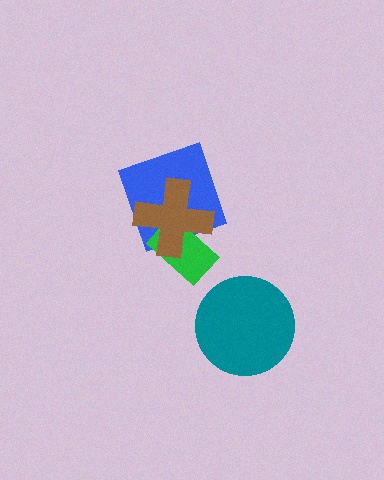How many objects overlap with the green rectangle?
2 objects overlap with the green rectangle.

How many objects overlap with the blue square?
2 objects overlap with the blue square.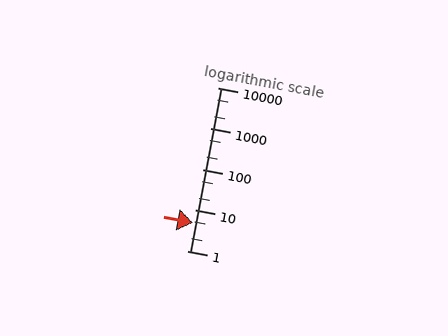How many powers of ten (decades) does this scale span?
The scale spans 4 decades, from 1 to 10000.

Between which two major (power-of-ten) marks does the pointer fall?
The pointer is between 1 and 10.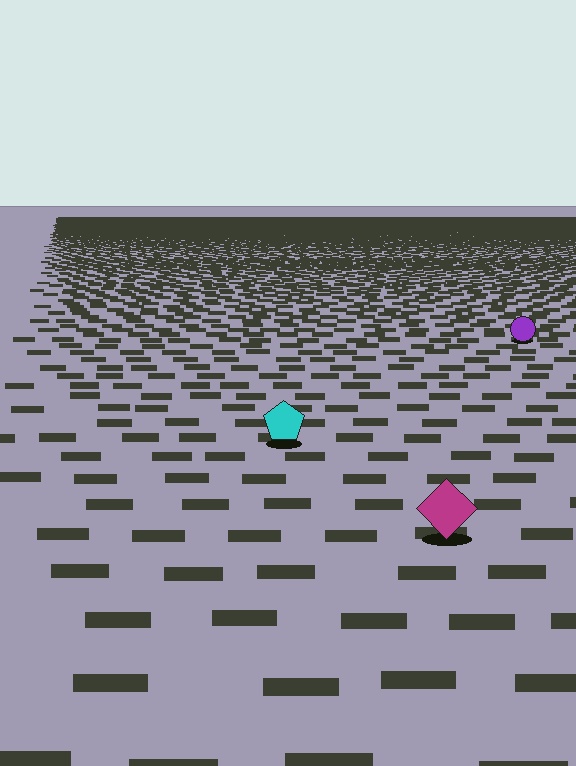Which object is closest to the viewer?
The magenta diamond is closest. The texture marks near it are larger and more spread out.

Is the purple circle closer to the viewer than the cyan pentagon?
No. The cyan pentagon is closer — you can tell from the texture gradient: the ground texture is coarser near it.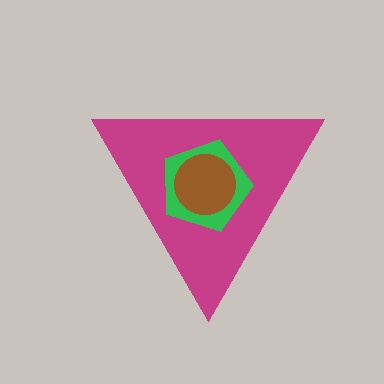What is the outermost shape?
The magenta triangle.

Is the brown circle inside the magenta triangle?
Yes.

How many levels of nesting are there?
3.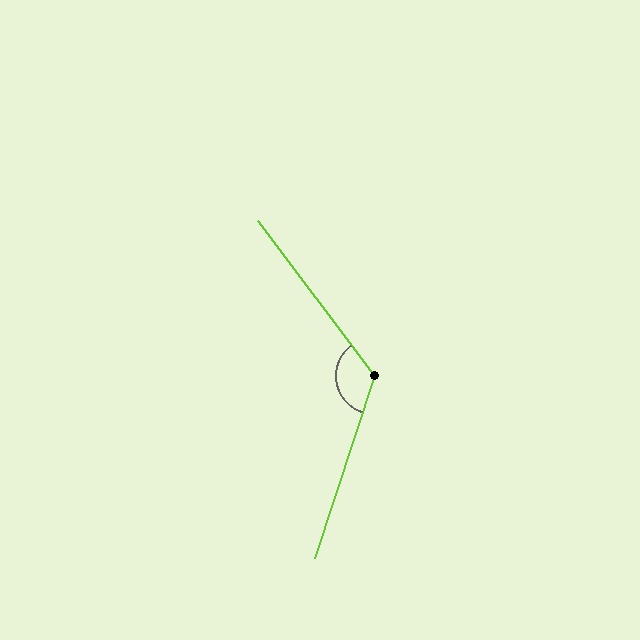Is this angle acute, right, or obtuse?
It is obtuse.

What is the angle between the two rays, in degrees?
Approximately 125 degrees.